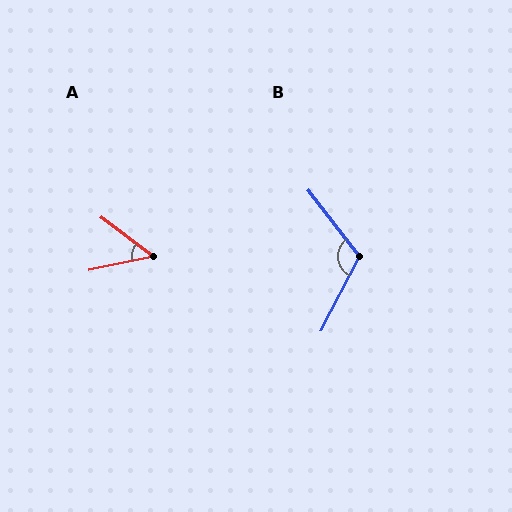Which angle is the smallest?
A, at approximately 48 degrees.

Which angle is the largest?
B, at approximately 115 degrees.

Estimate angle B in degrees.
Approximately 115 degrees.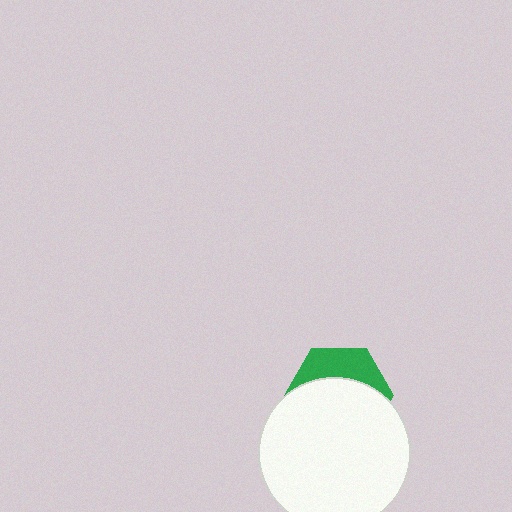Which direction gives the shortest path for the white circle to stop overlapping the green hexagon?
Moving down gives the shortest separation.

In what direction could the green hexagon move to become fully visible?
The green hexagon could move up. That would shift it out from behind the white circle entirely.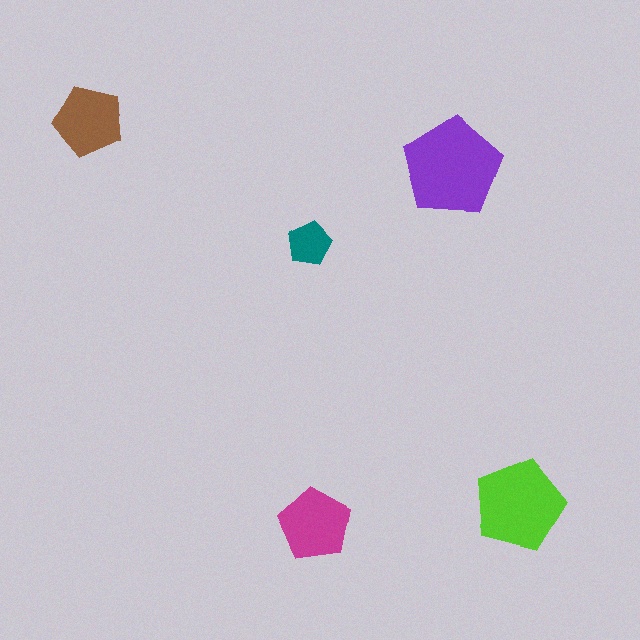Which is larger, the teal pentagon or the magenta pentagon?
The magenta one.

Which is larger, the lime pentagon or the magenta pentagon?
The lime one.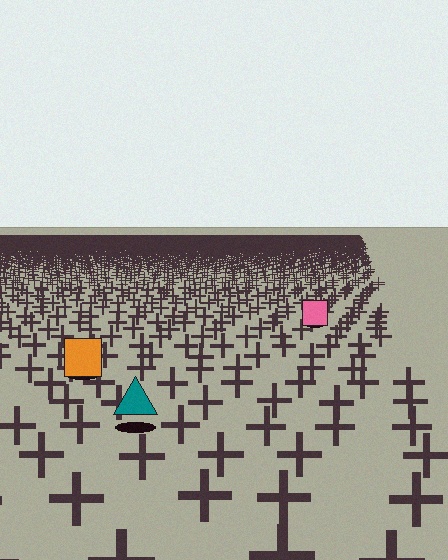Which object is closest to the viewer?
The teal triangle is closest. The texture marks near it are larger and more spread out.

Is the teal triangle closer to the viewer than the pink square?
Yes. The teal triangle is closer — you can tell from the texture gradient: the ground texture is coarser near it.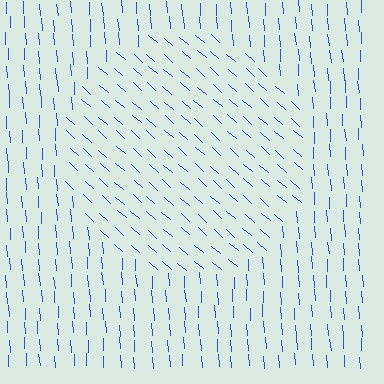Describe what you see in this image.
The image is filled with small blue line segments. A circle region in the image has lines oriented differently from the surrounding lines, creating a visible texture boundary.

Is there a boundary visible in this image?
Yes, there is a texture boundary formed by a change in line orientation.